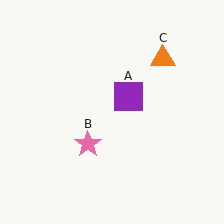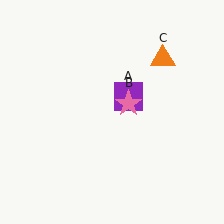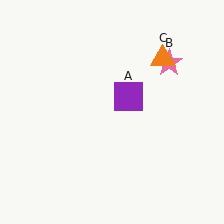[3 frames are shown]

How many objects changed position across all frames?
1 object changed position: pink star (object B).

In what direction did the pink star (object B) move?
The pink star (object B) moved up and to the right.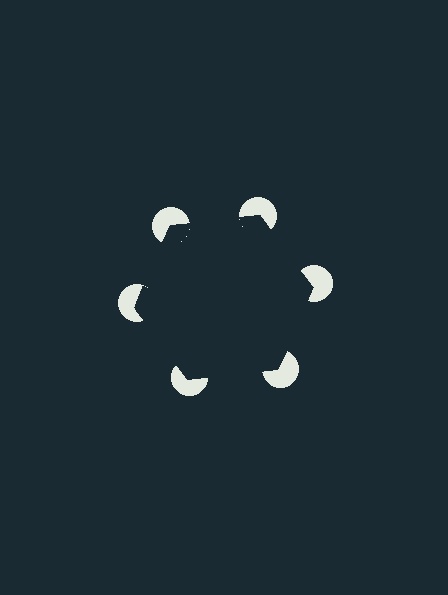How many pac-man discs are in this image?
There are 6 — one at each vertex of the illusory hexagon.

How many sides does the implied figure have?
6 sides.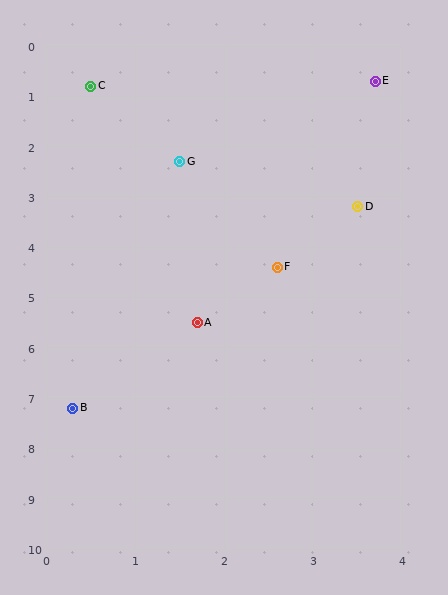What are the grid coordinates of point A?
Point A is at approximately (1.7, 5.5).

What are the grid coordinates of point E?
Point E is at approximately (3.7, 0.7).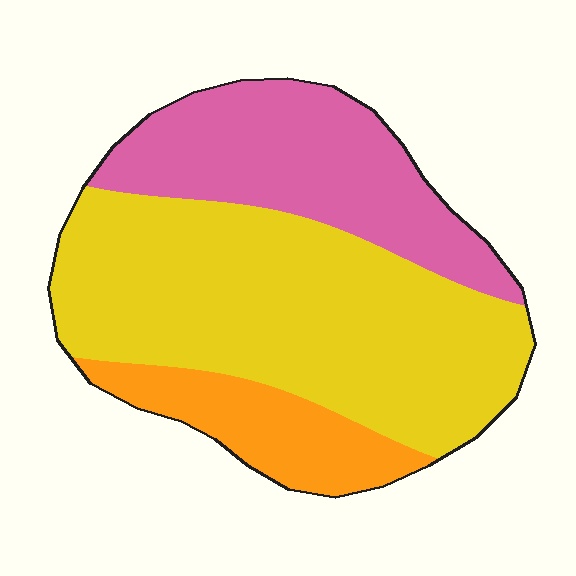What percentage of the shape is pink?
Pink takes up between a quarter and a half of the shape.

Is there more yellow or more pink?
Yellow.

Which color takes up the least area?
Orange, at roughly 15%.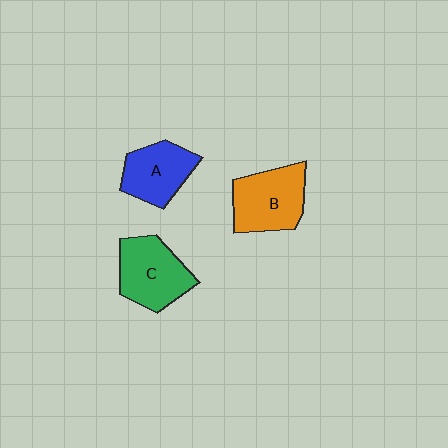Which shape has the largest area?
Shape B (orange).